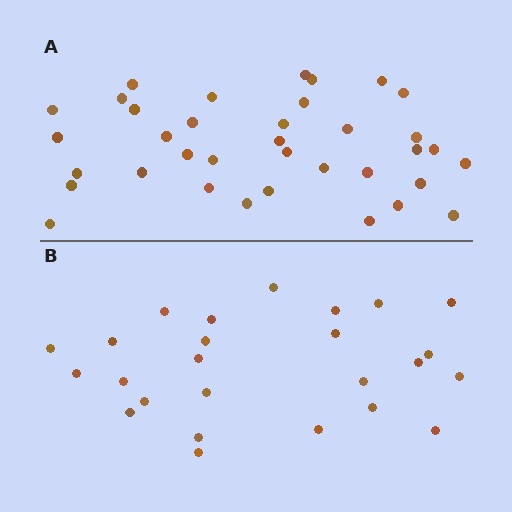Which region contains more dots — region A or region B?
Region A (the top region) has more dots.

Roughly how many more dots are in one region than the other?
Region A has roughly 12 or so more dots than region B.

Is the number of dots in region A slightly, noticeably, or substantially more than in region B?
Region A has noticeably more, but not dramatically so. The ratio is roughly 1.4 to 1.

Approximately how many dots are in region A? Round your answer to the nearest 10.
About 40 dots. (The exact count is 36, which rounds to 40.)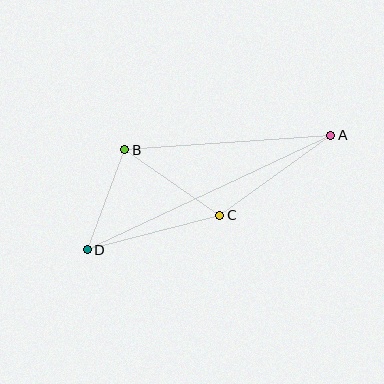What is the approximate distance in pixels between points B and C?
The distance between B and C is approximately 115 pixels.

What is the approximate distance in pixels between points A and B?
The distance between A and B is approximately 207 pixels.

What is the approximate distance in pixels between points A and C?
The distance between A and C is approximately 137 pixels.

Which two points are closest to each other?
Points B and D are closest to each other.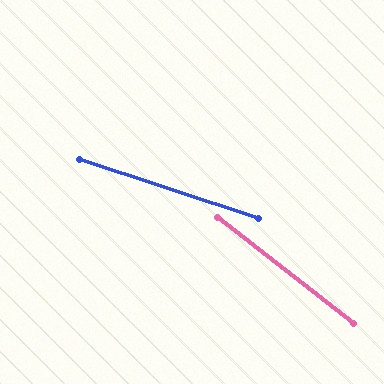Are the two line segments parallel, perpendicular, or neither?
Neither parallel nor perpendicular — they differ by about 20°.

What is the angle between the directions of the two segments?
Approximately 20 degrees.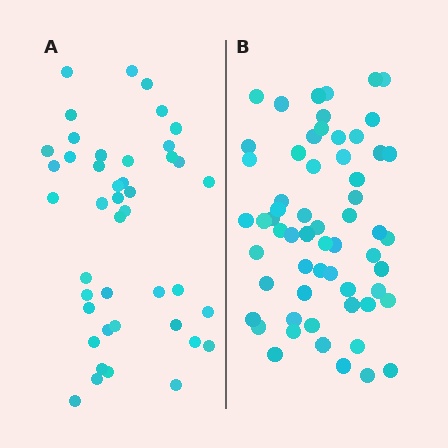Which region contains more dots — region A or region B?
Region B (the right region) has more dots.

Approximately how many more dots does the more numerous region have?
Region B has approximately 15 more dots than region A.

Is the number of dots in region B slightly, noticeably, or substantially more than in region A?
Region B has noticeably more, but not dramatically so. The ratio is roughly 1.4 to 1.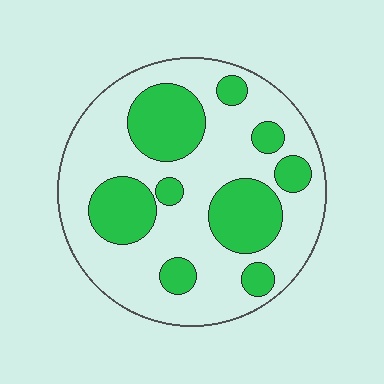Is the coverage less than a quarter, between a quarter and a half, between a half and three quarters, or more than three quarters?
Between a quarter and a half.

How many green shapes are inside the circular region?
9.